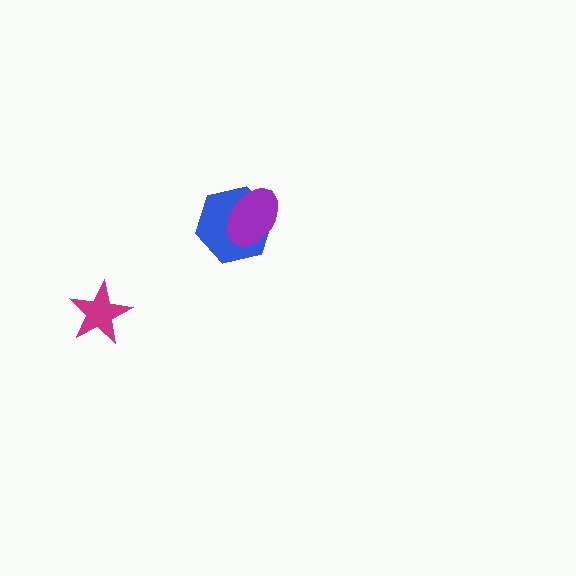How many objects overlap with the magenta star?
0 objects overlap with the magenta star.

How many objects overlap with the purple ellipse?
1 object overlaps with the purple ellipse.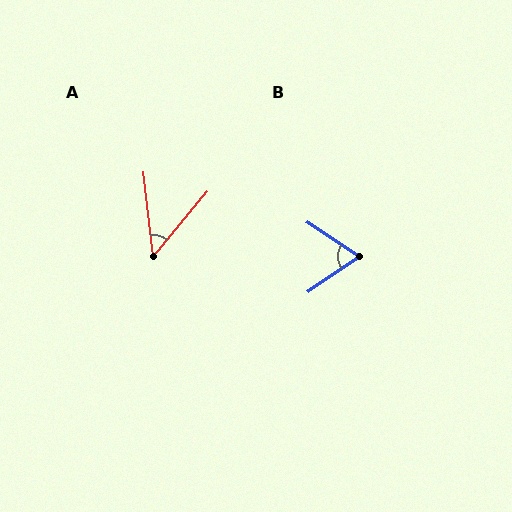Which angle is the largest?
B, at approximately 68 degrees.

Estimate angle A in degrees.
Approximately 47 degrees.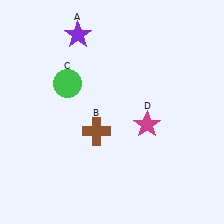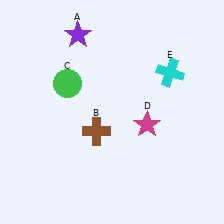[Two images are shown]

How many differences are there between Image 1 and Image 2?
There is 1 difference between the two images.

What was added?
A cyan cross (E) was added in Image 2.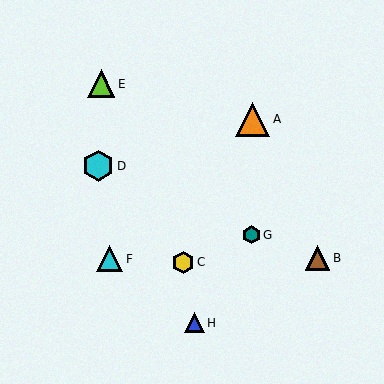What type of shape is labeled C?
Shape C is a yellow hexagon.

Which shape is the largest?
The orange triangle (labeled A) is the largest.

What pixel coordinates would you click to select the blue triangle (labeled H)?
Click at (195, 323) to select the blue triangle H.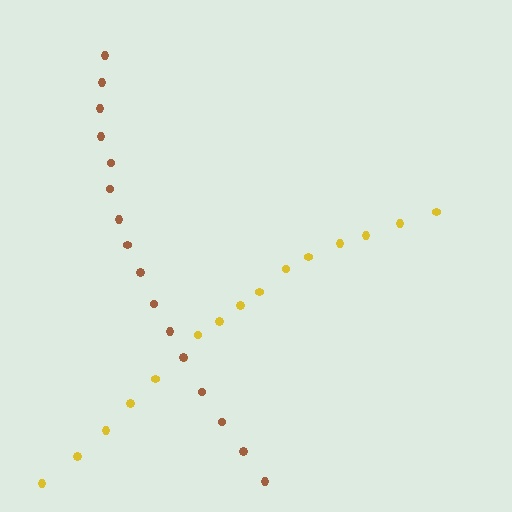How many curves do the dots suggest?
There are 2 distinct paths.